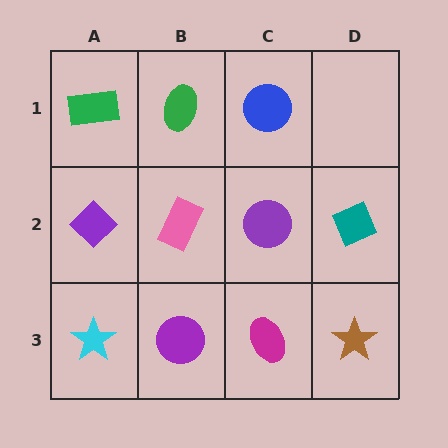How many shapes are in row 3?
4 shapes.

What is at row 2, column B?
A pink rectangle.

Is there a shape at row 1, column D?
No, that cell is empty.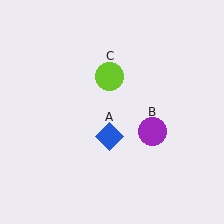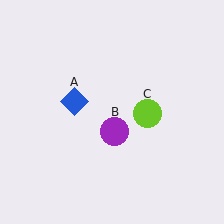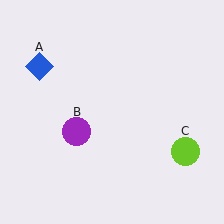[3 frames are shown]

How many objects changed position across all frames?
3 objects changed position: blue diamond (object A), purple circle (object B), lime circle (object C).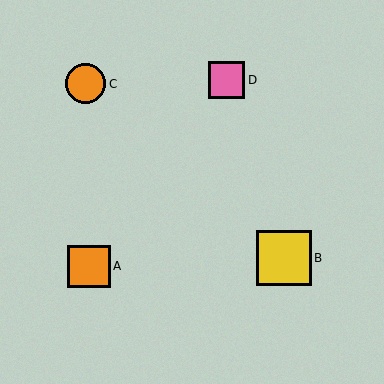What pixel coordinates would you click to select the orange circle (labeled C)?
Click at (85, 84) to select the orange circle C.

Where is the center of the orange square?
The center of the orange square is at (89, 266).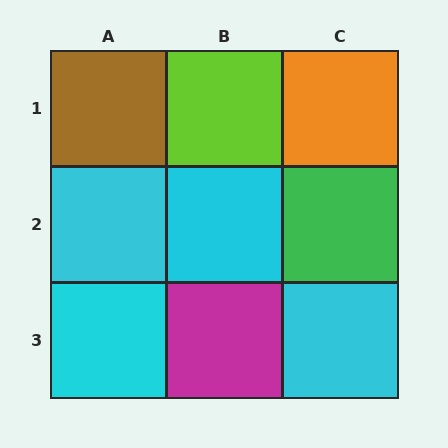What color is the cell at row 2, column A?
Cyan.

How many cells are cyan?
4 cells are cyan.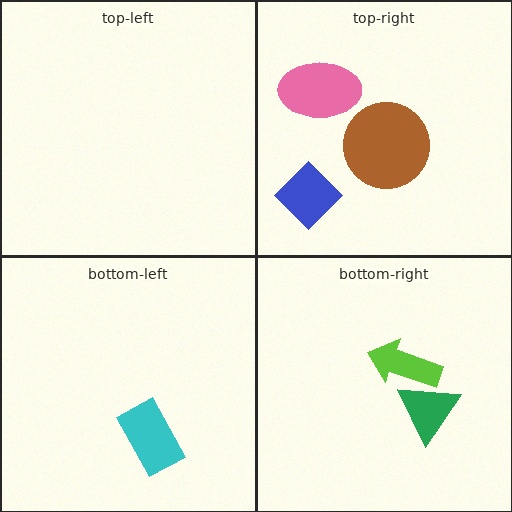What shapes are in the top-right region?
The brown circle, the blue diamond, the pink ellipse.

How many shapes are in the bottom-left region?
1.